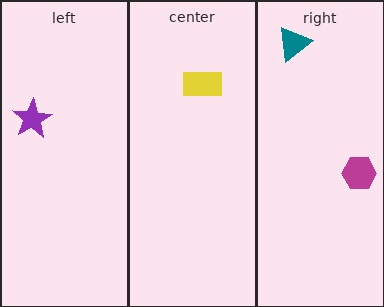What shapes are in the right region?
The teal triangle, the magenta hexagon.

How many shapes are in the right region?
2.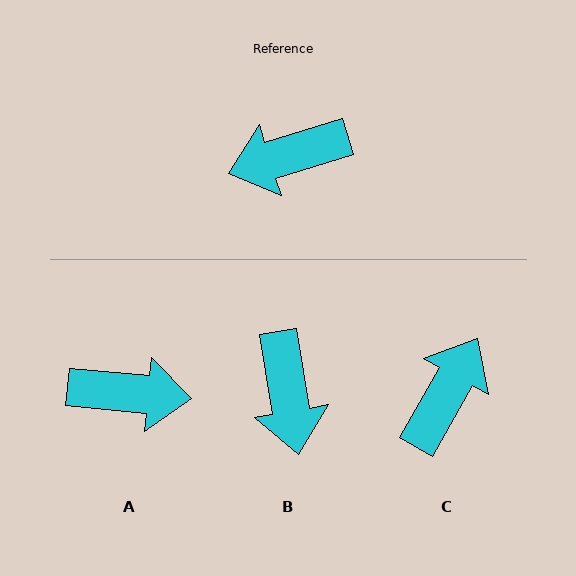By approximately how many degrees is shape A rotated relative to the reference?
Approximately 157 degrees counter-clockwise.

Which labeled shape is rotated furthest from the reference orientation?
A, about 157 degrees away.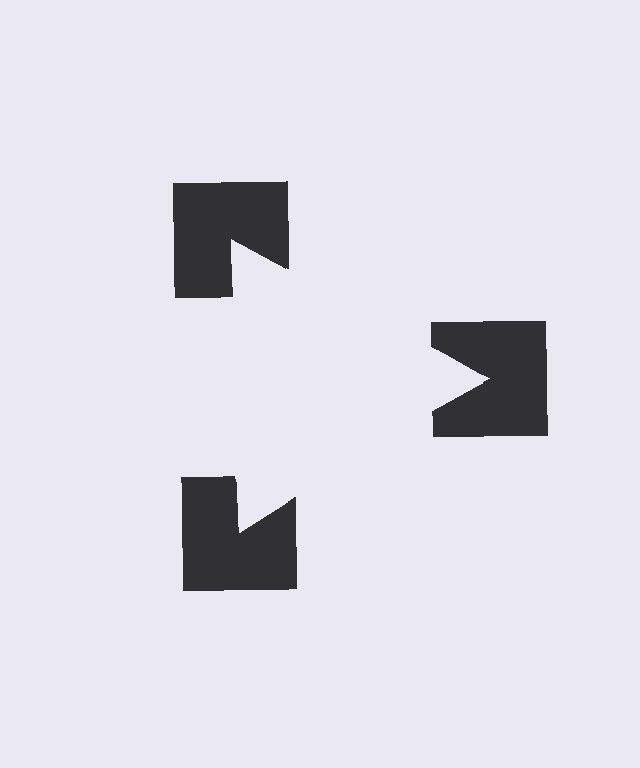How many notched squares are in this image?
There are 3 — one at each vertex of the illusory triangle.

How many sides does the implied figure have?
3 sides.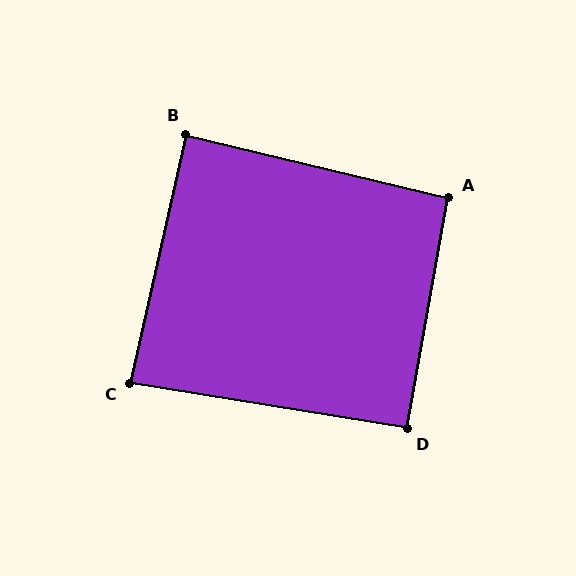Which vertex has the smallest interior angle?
C, at approximately 87 degrees.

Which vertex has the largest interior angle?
A, at approximately 93 degrees.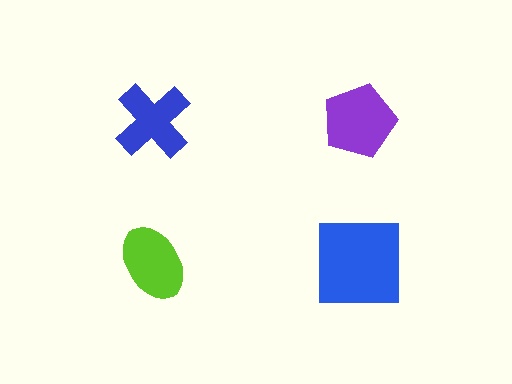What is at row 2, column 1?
A lime ellipse.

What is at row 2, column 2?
A blue square.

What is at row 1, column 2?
A purple pentagon.